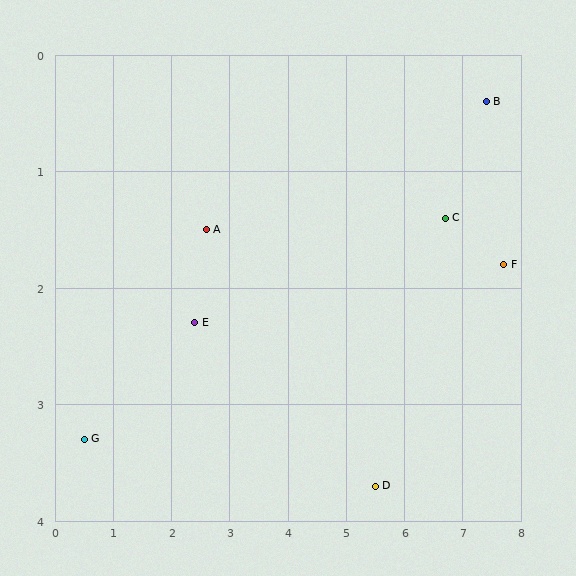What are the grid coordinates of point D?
Point D is at approximately (5.5, 3.7).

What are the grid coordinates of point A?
Point A is at approximately (2.6, 1.5).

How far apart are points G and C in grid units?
Points G and C are about 6.5 grid units apart.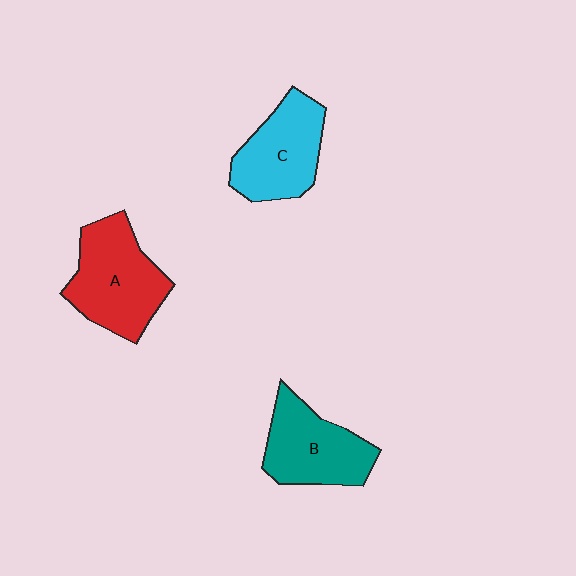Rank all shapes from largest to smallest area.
From largest to smallest: A (red), B (teal), C (cyan).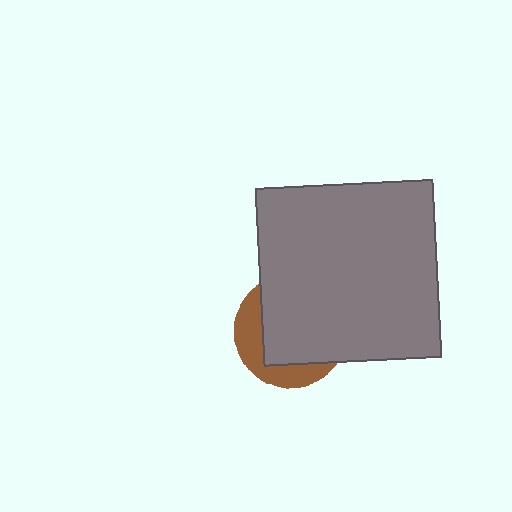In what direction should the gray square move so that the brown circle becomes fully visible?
The gray square should move toward the upper-right. That is the shortest direction to clear the overlap and leave the brown circle fully visible.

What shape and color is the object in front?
The object in front is a gray square.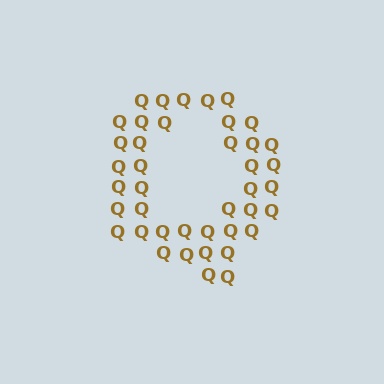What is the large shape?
The large shape is the letter Q.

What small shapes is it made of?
It is made of small letter Q's.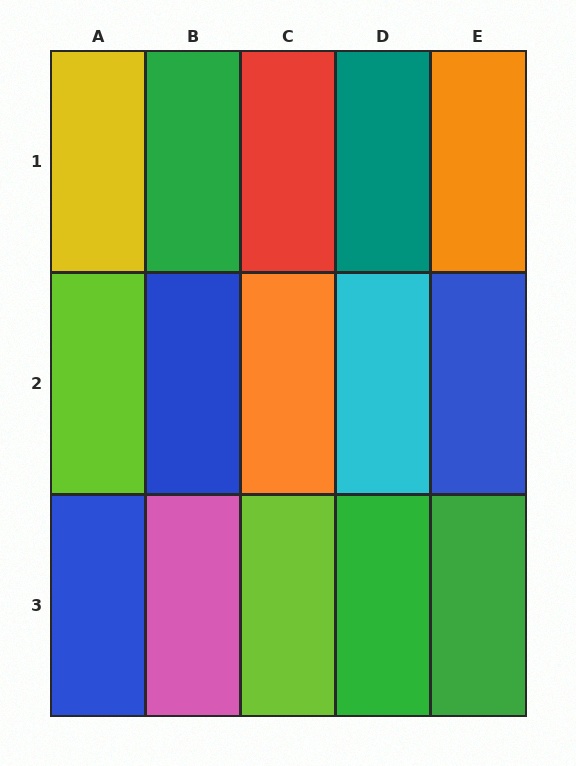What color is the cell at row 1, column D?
Teal.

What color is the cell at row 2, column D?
Cyan.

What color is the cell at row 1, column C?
Red.